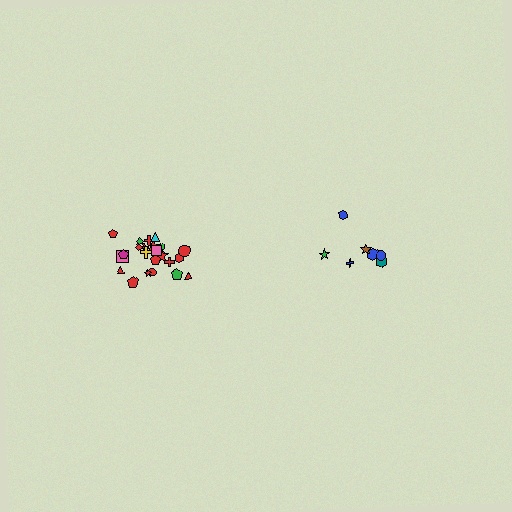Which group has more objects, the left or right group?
The left group.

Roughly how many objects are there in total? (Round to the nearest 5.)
Roughly 30 objects in total.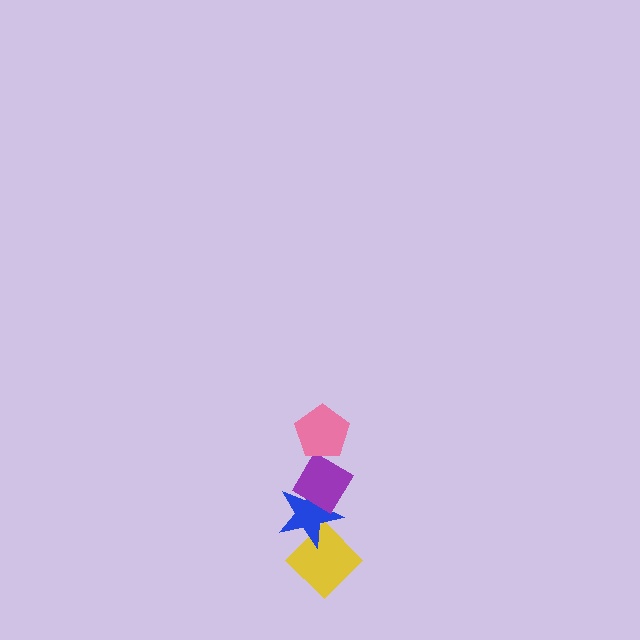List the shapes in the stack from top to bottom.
From top to bottom: the pink pentagon, the purple diamond, the blue star, the yellow diamond.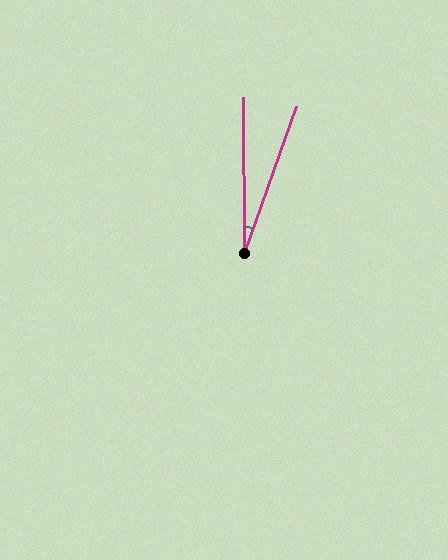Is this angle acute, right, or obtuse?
It is acute.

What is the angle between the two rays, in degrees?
Approximately 20 degrees.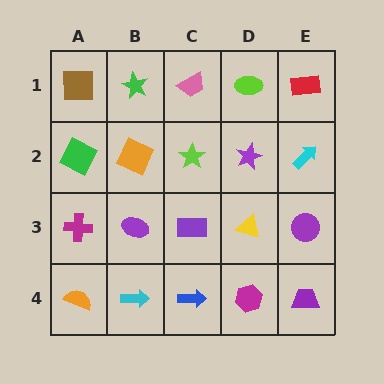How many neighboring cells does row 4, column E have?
2.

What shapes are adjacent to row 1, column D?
A purple star (row 2, column D), a pink trapezoid (row 1, column C), a red rectangle (row 1, column E).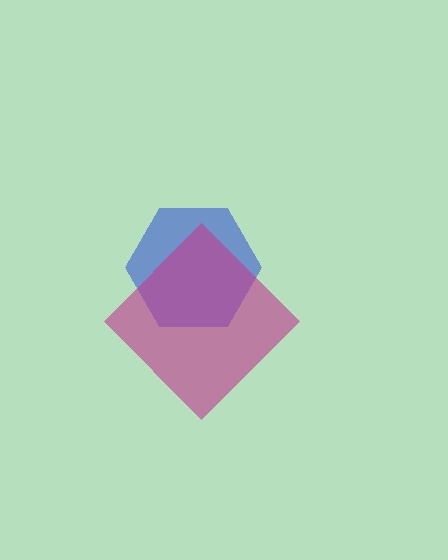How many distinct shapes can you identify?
There are 2 distinct shapes: a blue hexagon, a magenta diamond.